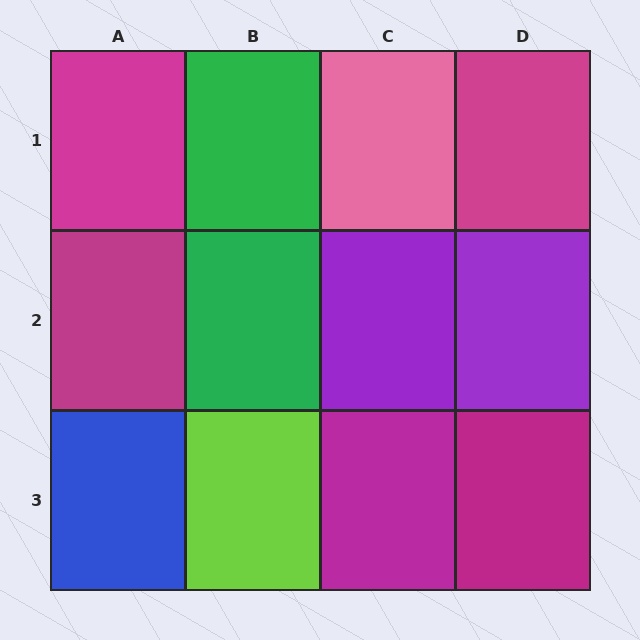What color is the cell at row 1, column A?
Magenta.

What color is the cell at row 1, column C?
Pink.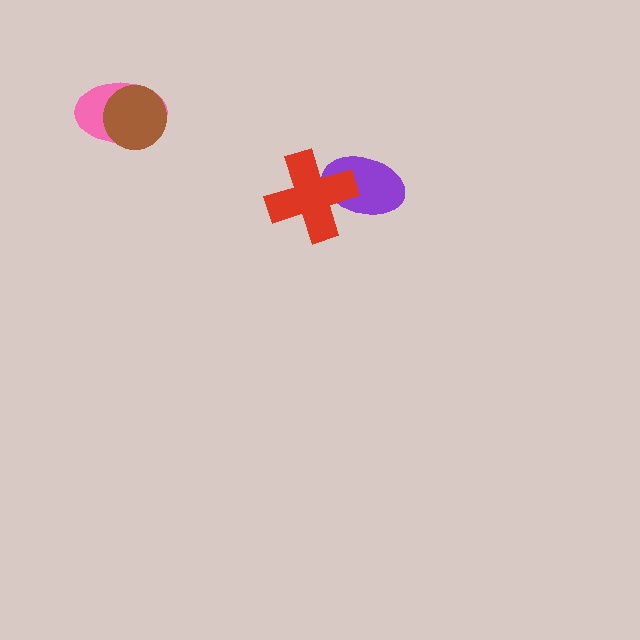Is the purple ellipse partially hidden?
Yes, it is partially covered by another shape.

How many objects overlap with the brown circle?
1 object overlaps with the brown circle.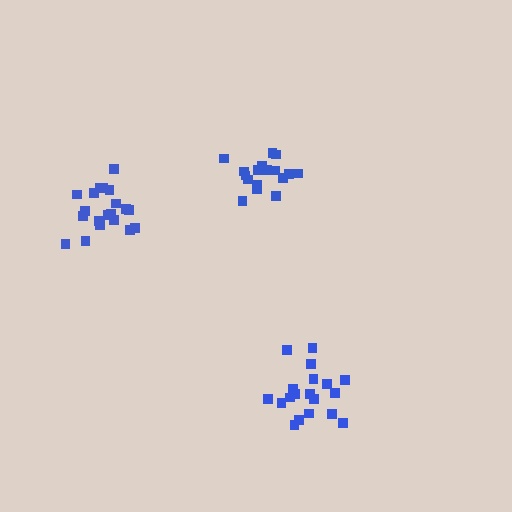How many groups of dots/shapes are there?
There are 3 groups.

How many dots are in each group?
Group 1: 19 dots, Group 2: 17 dots, Group 3: 20 dots (56 total).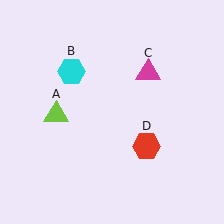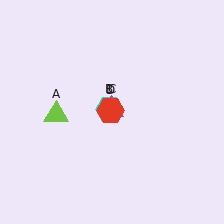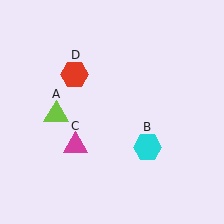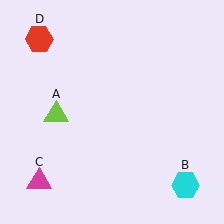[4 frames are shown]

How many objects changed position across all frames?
3 objects changed position: cyan hexagon (object B), magenta triangle (object C), red hexagon (object D).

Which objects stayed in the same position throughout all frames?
Lime triangle (object A) remained stationary.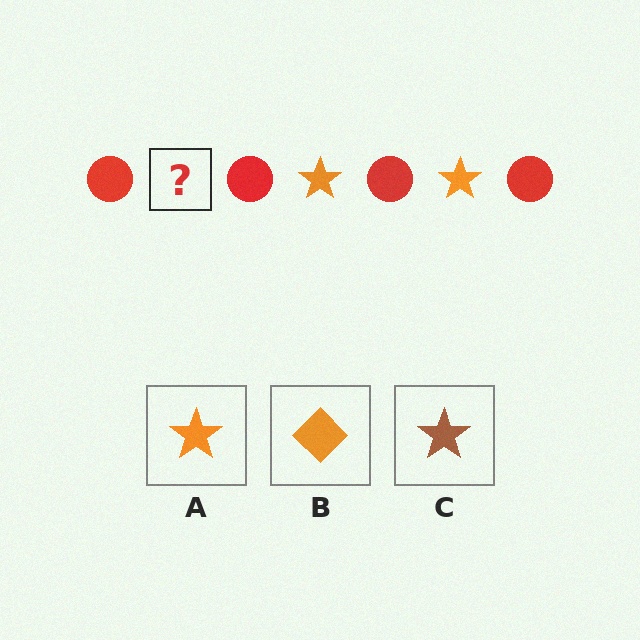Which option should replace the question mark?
Option A.